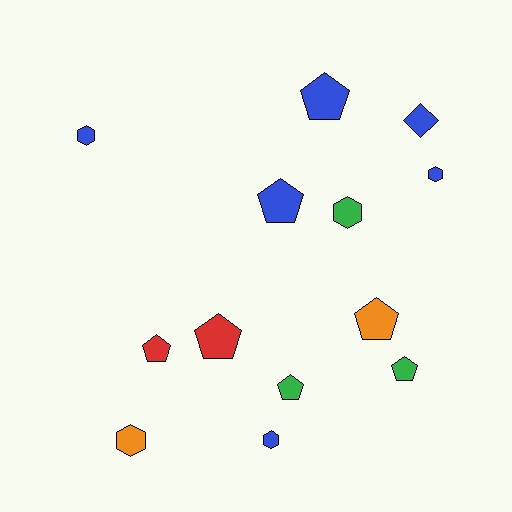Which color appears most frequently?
Blue, with 6 objects.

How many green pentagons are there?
There are 2 green pentagons.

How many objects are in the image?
There are 13 objects.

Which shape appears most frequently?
Pentagon, with 7 objects.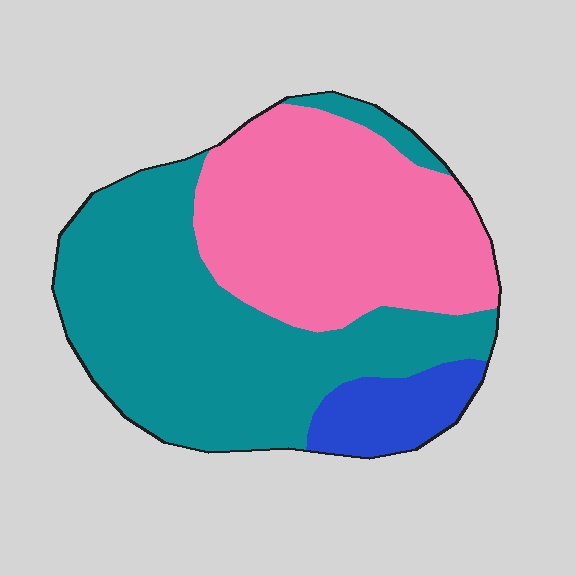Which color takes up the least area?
Blue, at roughly 10%.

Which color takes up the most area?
Teal, at roughly 50%.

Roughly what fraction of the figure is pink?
Pink covers 40% of the figure.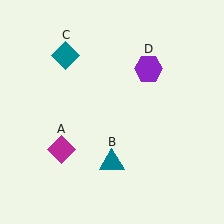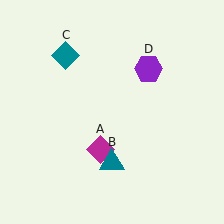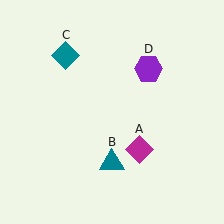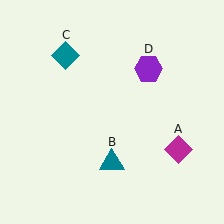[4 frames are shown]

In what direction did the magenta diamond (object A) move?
The magenta diamond (object A) moved right.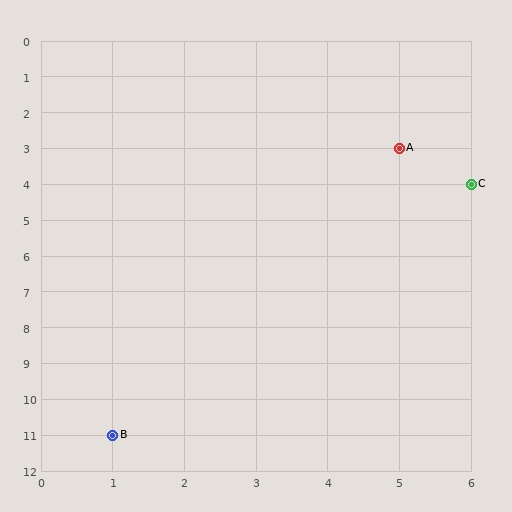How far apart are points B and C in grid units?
Points B and C are 5 columns and 7 rows apart (about 8.6 grid units diagonally).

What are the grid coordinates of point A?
Point A is at grid coordinates (5, 3).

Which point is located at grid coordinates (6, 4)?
Point C is at (6, 4).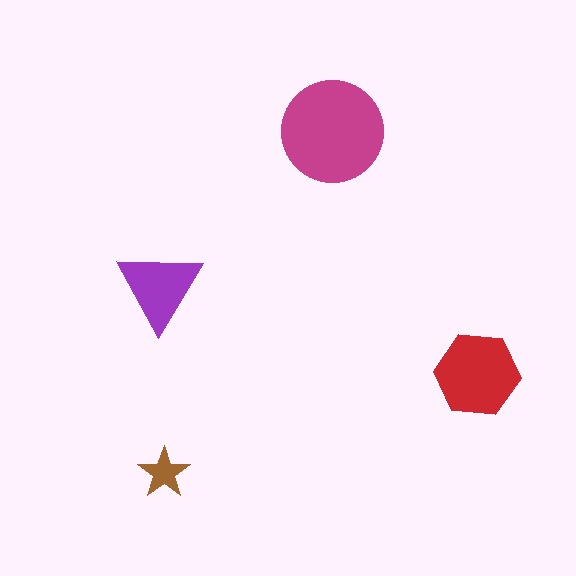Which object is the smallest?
The brown star.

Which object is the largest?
The magenta circle.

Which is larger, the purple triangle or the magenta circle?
The magenta circle.